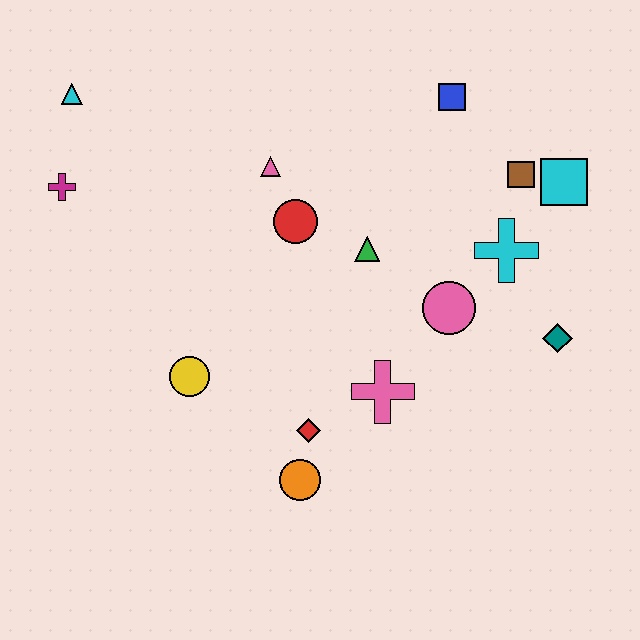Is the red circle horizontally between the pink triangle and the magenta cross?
No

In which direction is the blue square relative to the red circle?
The blue square is to the right of the red circle.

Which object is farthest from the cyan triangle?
The teal diamond is farthest from the cyan triangle.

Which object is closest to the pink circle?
The cyan cross is closest to the pink circle.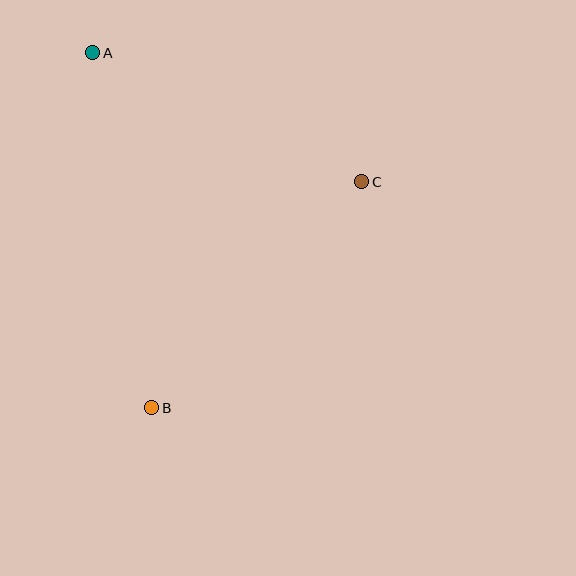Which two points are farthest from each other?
Points A and B are farthest from each other.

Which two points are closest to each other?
Points A and C are closest to each other.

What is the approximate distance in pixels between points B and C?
The distance between B and C is approximately 309 pixels.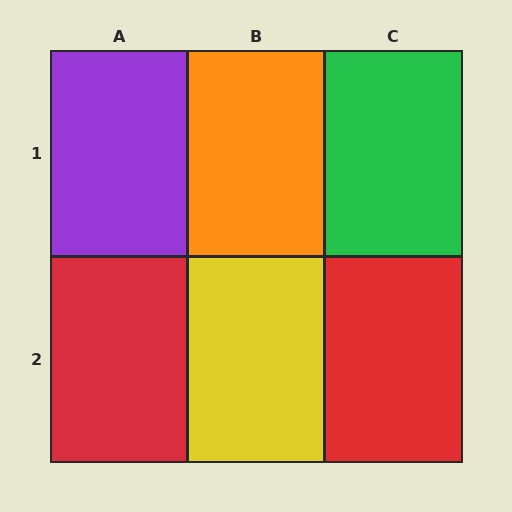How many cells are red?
2 cells are red.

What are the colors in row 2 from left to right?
Red, yellow, red.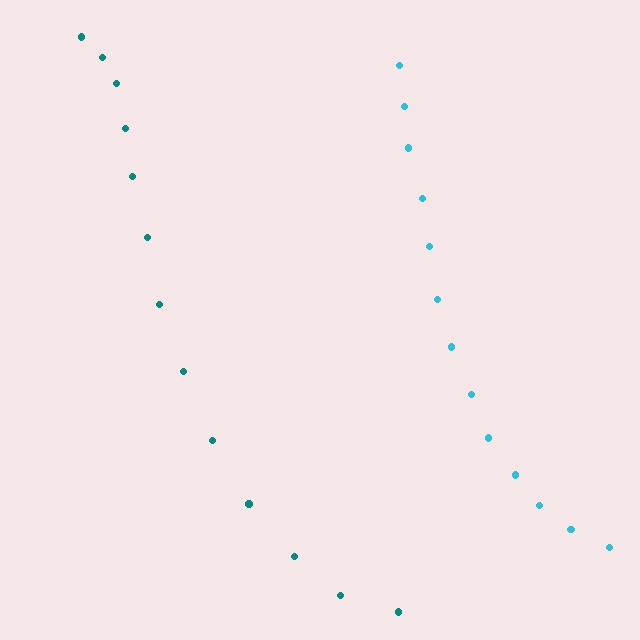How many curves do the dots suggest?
There are 2 distinct paths.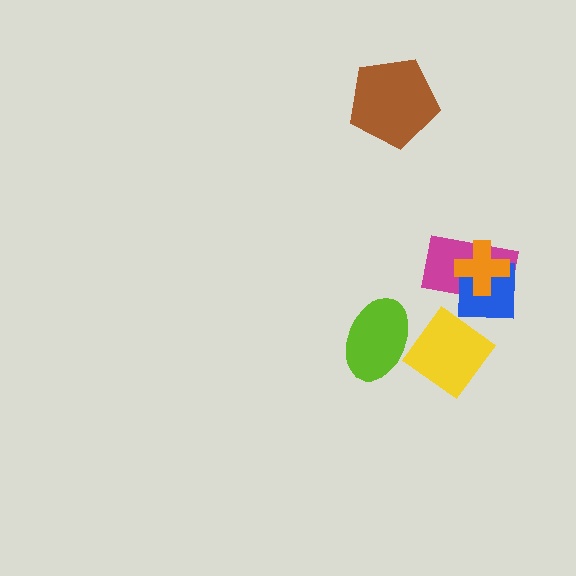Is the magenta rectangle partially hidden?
Yes, it is partially covered by another shape.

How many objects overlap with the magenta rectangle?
2 objects overlap with the magenta rectangle.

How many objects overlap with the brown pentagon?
0 objects overlap with the brown pentagon.